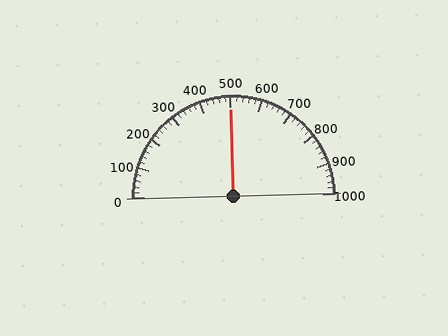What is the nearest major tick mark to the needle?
The nearest major tick mark is 500.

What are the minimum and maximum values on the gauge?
The gauge ranges from 0 to 1000.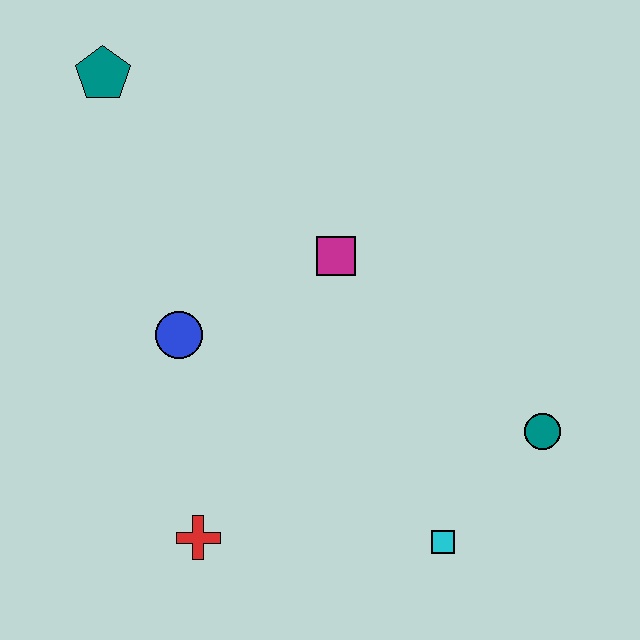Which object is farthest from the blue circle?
The teal circle is farthest from the blue circle.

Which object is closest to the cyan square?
The teal circle is closest to the cyan square.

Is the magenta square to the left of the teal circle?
Yes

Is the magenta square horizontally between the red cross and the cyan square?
Yes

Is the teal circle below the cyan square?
No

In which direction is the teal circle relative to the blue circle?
The teal circle is to the right of the blue circle.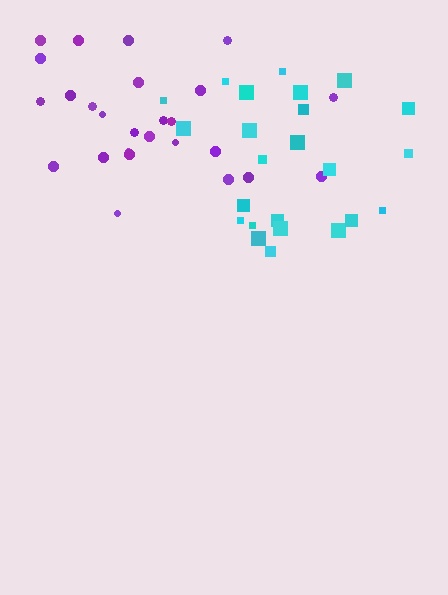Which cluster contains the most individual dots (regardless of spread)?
Purple (26).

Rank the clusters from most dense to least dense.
cyan, purple.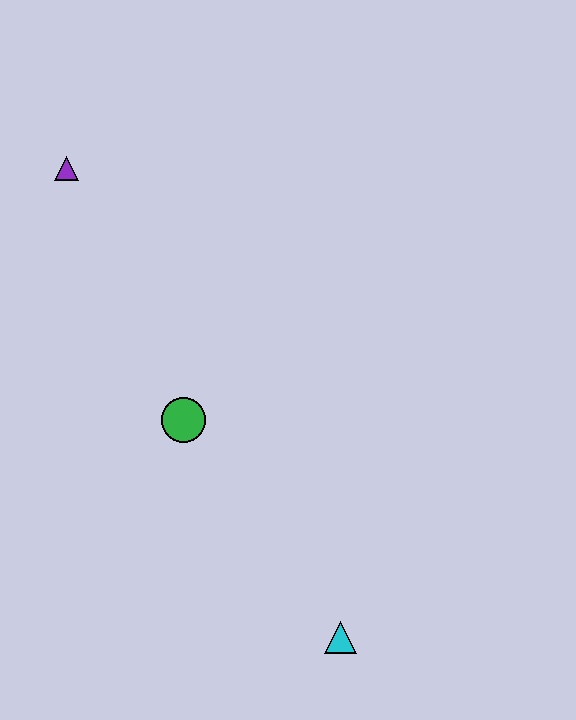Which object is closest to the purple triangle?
The green circle is closest to the purple triangle.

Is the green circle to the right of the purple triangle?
Yes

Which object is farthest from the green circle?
The purple triangle is farthest from the green circle.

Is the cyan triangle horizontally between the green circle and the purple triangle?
No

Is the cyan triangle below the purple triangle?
Yes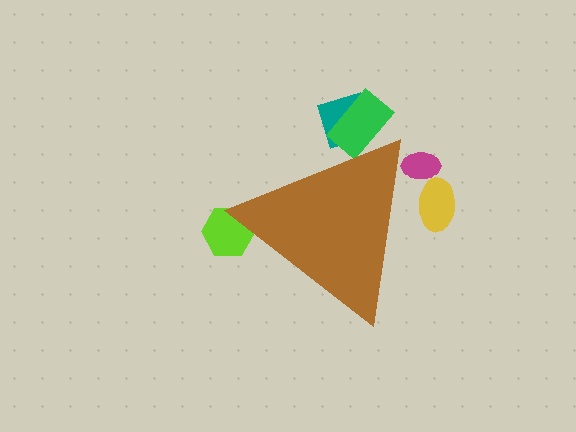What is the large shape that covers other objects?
A brown triangle.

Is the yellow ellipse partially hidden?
Yes, the yellow ellipse is partially hidden behind the brown triangle.